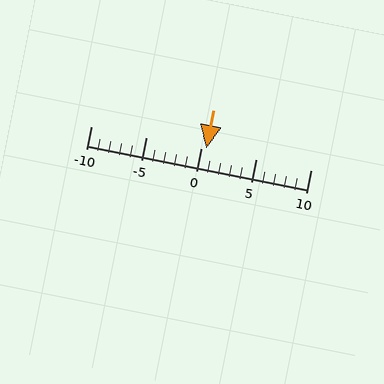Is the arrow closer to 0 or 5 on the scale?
The arrow is closer to 0.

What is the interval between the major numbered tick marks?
The major tick marks are spaced 5 units apart.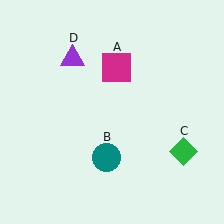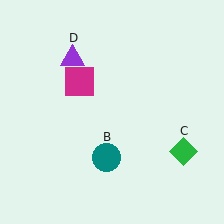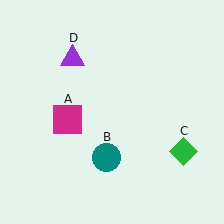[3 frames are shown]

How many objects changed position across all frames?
1 object changed position: magenta square (object A).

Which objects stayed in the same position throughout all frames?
Teal circle (object B) and green diamond (object C) and purple triangle (object D) remained stationary.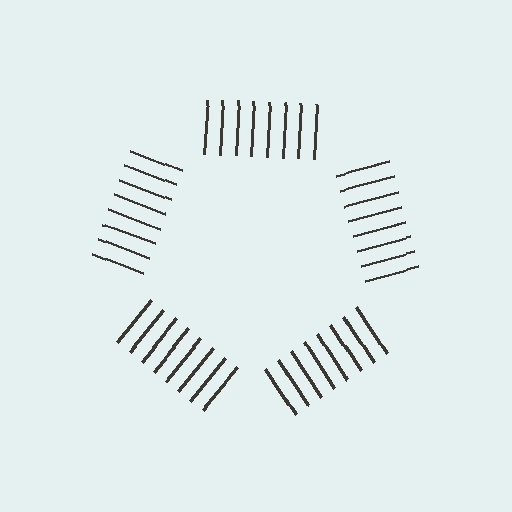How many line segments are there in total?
40 — 8 along each of the 5 edges.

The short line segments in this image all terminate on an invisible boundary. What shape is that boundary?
An illusory pentagon — the line segments terminate on its edges but no continuous stroke is drawn.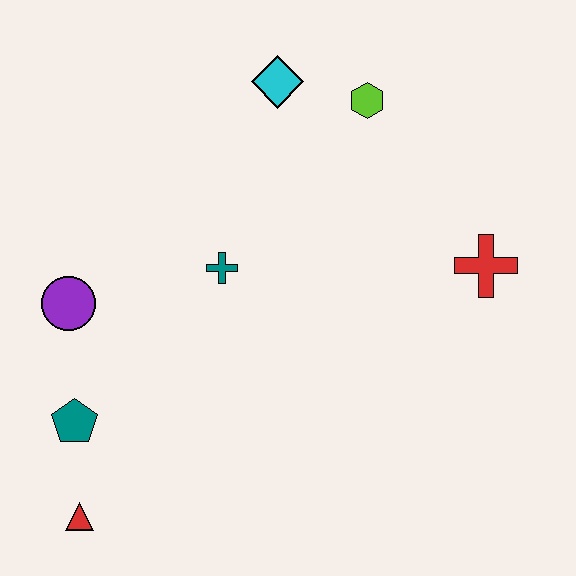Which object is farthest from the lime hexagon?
The red triangle is farthest from the lime hexagon.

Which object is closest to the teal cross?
The purple circle is closest to the teal cross.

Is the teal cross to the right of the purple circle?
Yes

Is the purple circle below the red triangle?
No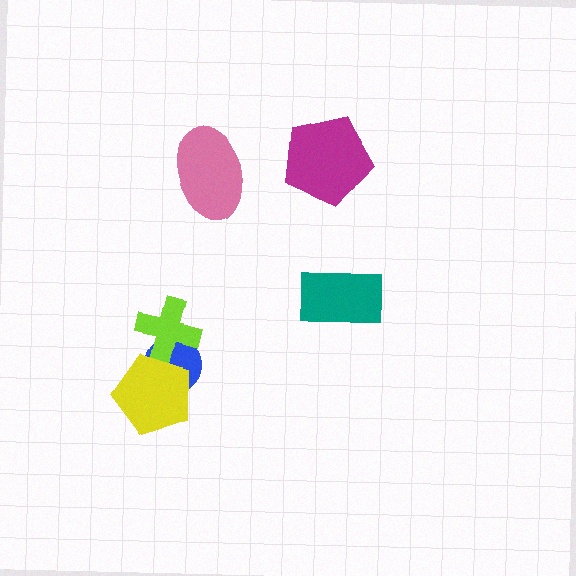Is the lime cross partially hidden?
Yes, it is partially covered by another shape.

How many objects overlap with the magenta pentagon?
0 objects overlap with the magenta pentagon.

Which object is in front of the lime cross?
The yellow pentagon is in front of the lime cross.